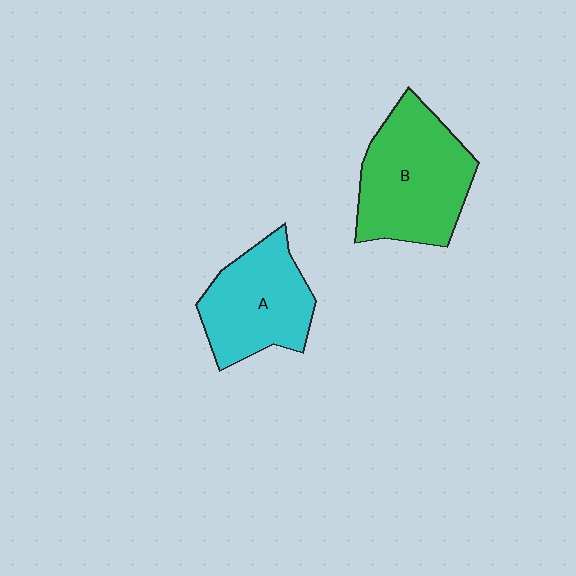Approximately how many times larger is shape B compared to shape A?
Approximately 1.2 times.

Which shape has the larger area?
Shape B (green).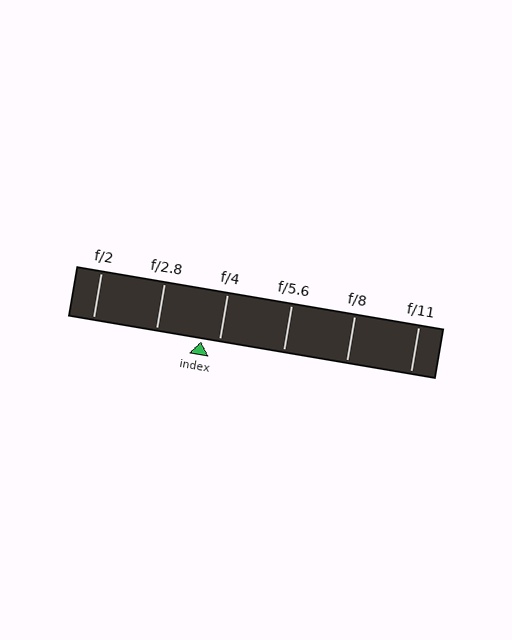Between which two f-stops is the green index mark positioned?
The index mark is between f/2.8 and f/4.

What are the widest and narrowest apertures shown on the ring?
The widest aperture shown is f/2 and the narrowest is f/11.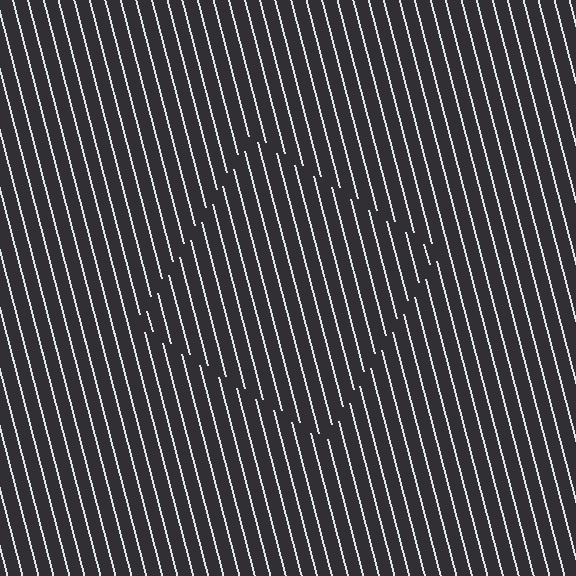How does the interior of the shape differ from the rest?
The interior of the shape contains the same grating, shifted by half a period — the contour is defined by the phase discontinuity where line-ends from the inner and outer gratings abut.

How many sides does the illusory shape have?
4 sides — the line-ends trace a square.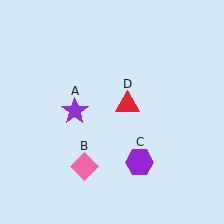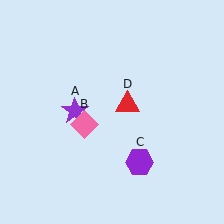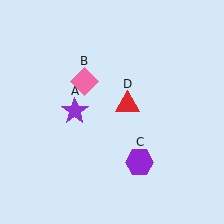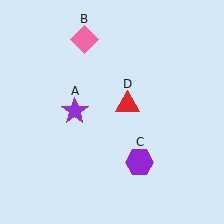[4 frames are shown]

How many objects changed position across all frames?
1 object changed position: pink diamond (object B).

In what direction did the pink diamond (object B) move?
The pink diamond (object B) moved up.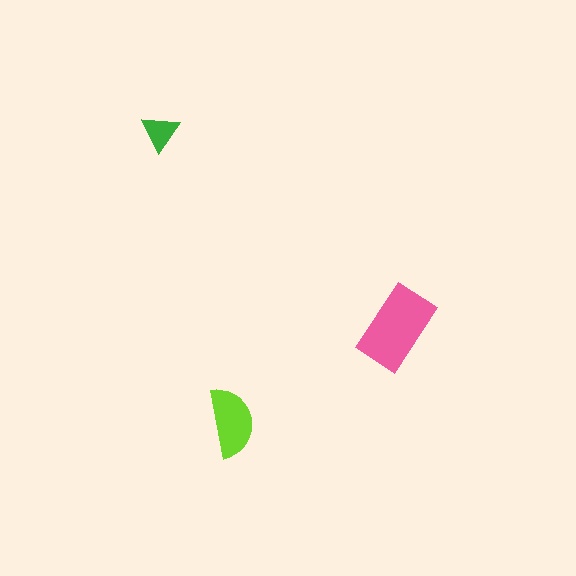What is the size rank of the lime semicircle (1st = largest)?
2nd.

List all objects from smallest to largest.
The green triangle, the lime semicircle, the pink rectangle.